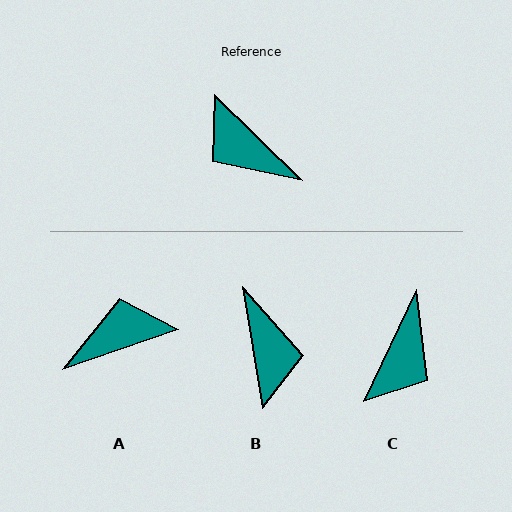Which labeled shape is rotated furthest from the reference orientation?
B, about 144 degrees away.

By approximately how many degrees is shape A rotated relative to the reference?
Approximately 117 degrees clockwise.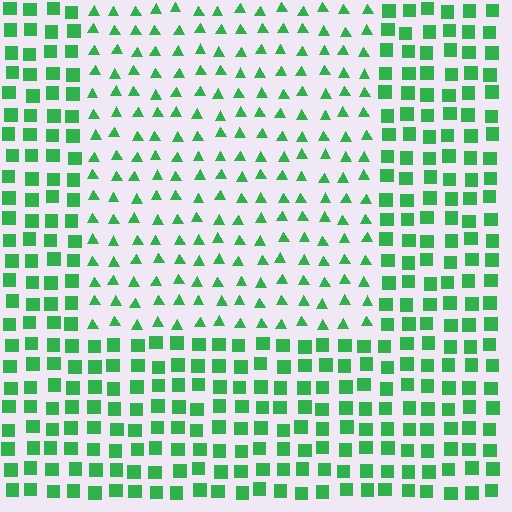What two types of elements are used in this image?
The image uses triangles inside the rectangle region and squares outside it.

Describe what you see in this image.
The image is filled with small green elements arranged in a uniform grid. A rectangle-shaped region contains triangles, while the surrounding area contains squares. The boundary is defined purely by the change in element shape.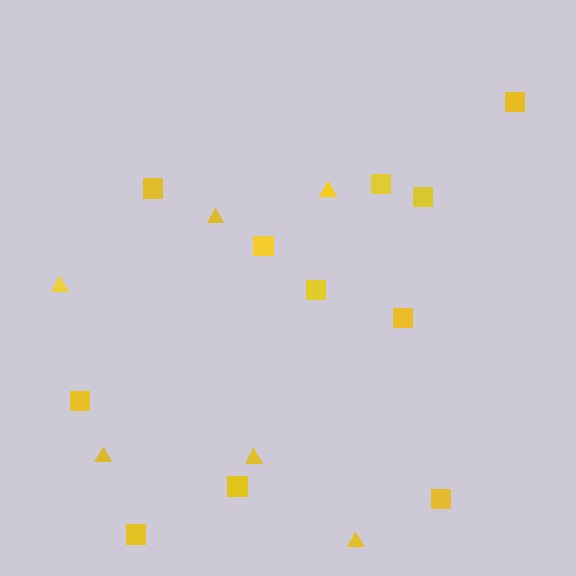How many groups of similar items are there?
There are 2 groups: one group of squares (11) and one group of triangles (6).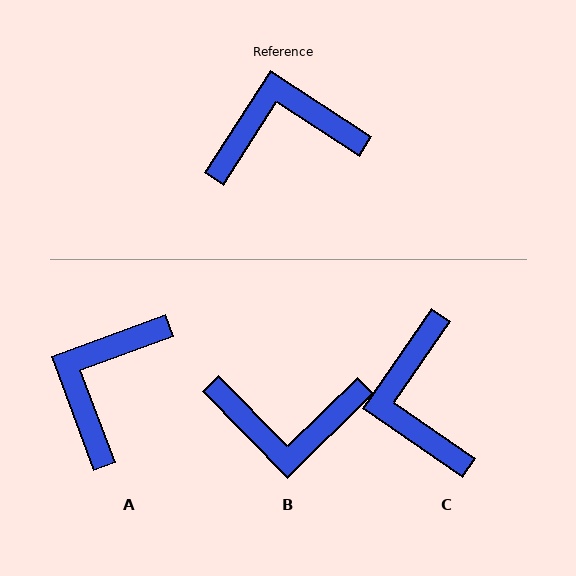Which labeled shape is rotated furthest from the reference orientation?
B, about 167 degrees away.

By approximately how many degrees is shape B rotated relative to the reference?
Approximately 167 degrees counter-clockwise.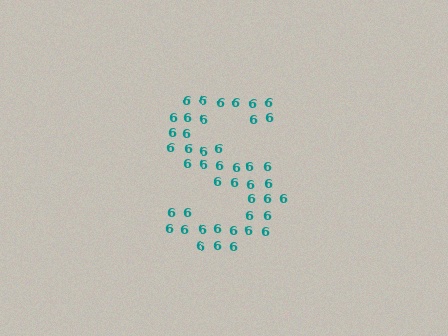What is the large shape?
The large shape is the letter S.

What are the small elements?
The small elements are digit 6's.